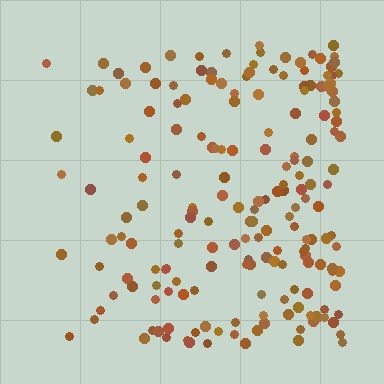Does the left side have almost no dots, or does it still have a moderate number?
Still a moderate number, just noticeably fewer than the right.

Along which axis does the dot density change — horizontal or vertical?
Horizontal.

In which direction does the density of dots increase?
From left to right, with the right side densest.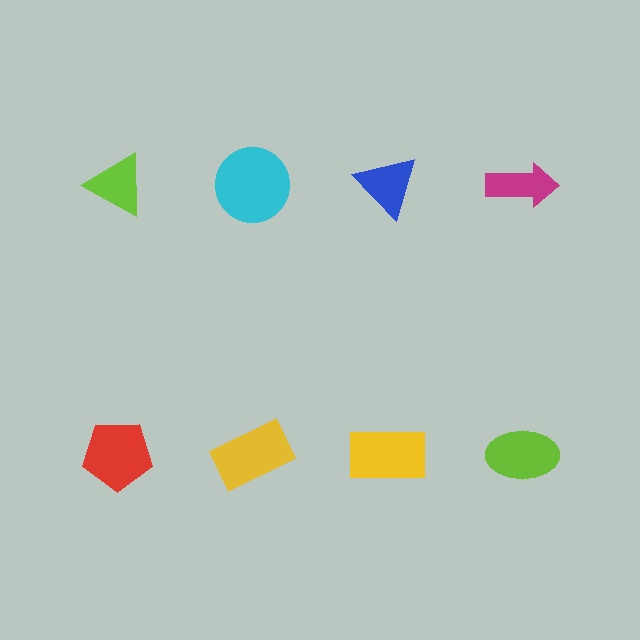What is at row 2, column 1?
A red pentagon.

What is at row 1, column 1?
A lime triangle.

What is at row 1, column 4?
A magenta arrow.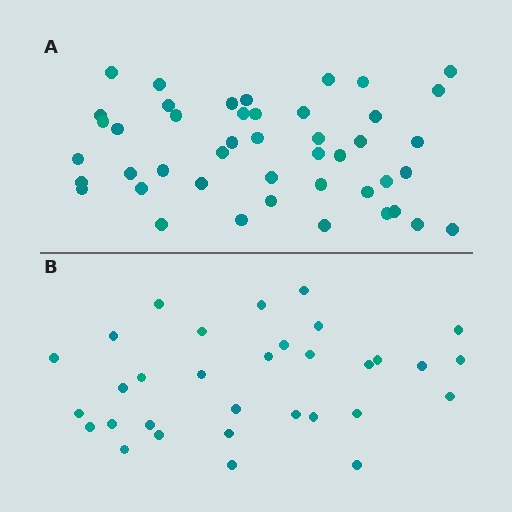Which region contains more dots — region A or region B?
Region A (the top region) has more dots.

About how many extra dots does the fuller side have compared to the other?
Region A has approximately 15 more dots than region B.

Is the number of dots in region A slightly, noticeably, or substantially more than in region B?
Region A has noticeably more, but not dramatically so. The ratio is roughly 1.4 to 1.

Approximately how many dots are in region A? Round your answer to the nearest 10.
About 40 dots. (The exact count is 45, which rounds to 40.)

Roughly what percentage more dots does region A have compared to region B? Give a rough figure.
About 40% more.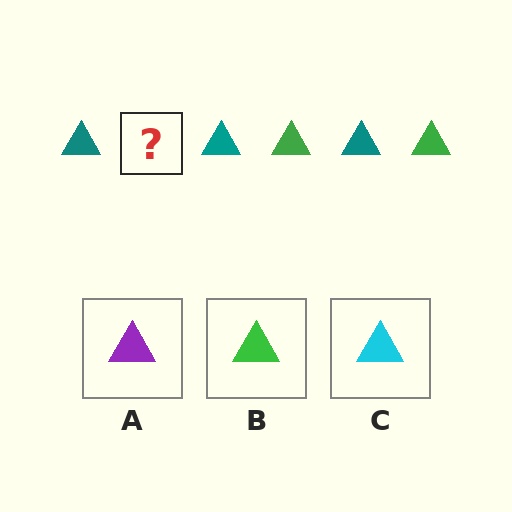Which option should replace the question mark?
Option B.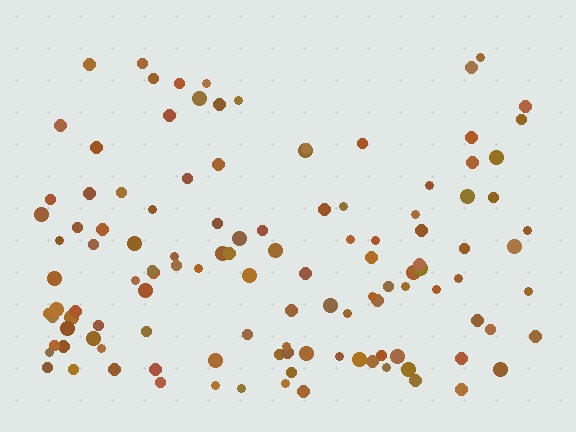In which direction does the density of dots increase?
From top to bottom, with the bottom side densest.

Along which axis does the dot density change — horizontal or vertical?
Vertical.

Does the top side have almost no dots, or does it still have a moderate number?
Still a moderate number, just noticeably fewer than the bottom.